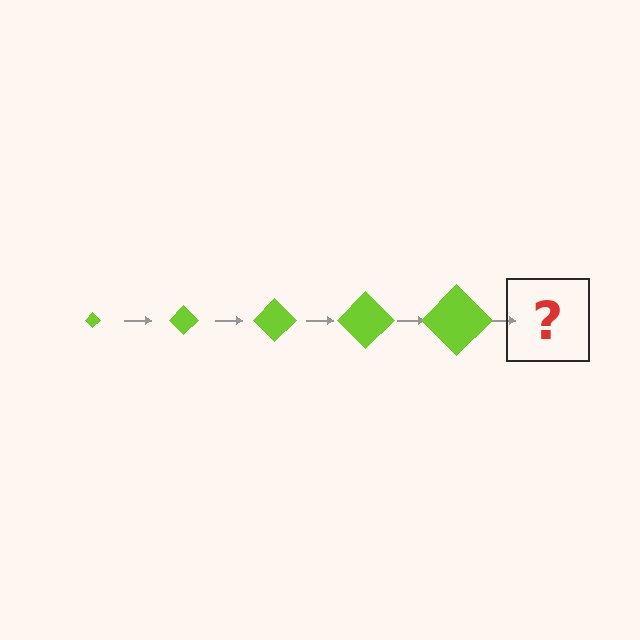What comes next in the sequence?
The next element should be a lime diamond, larger than the previous one.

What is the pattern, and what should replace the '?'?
The pattern is that the diamond gets progressively larger each step. The '?' should be a lime diamond, larger than the previous one.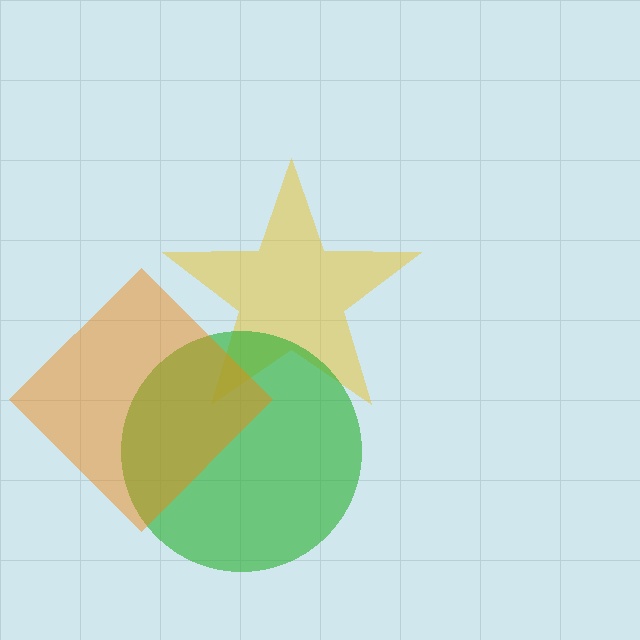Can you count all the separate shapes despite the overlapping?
Yes, there are 3 separate shapes.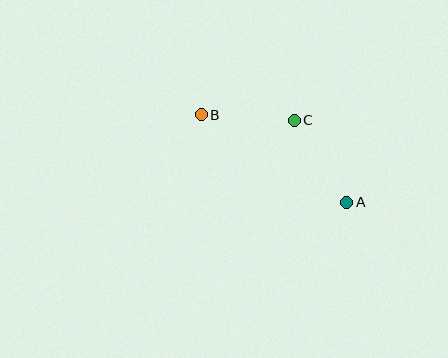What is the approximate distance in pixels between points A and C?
The distance between A and C is approximately 97 pixels.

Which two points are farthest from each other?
Points A and B are farthest from each other.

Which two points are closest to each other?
Points B and C are closest to each other.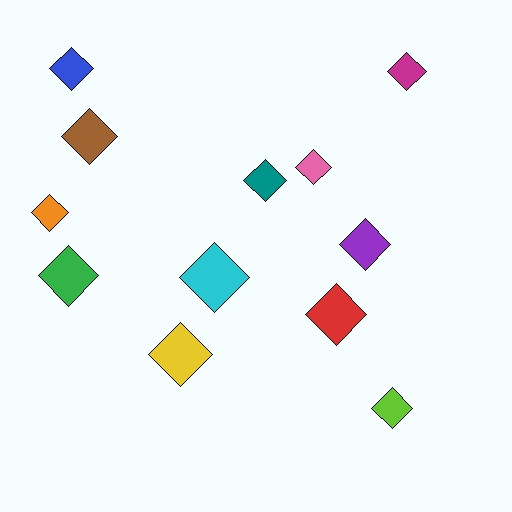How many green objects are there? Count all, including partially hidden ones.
There is 1 green object.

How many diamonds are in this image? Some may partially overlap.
There are 12 diamonds.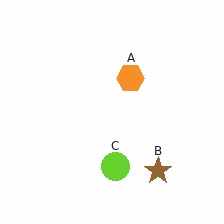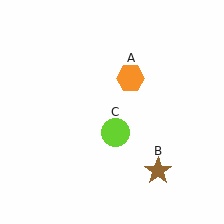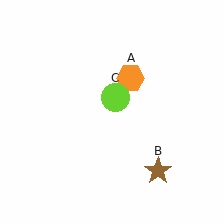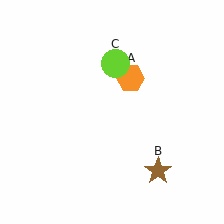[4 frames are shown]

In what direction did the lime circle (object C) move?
The lime circle (object C) moved up.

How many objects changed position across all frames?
1 object changed position: lime circle (object C).